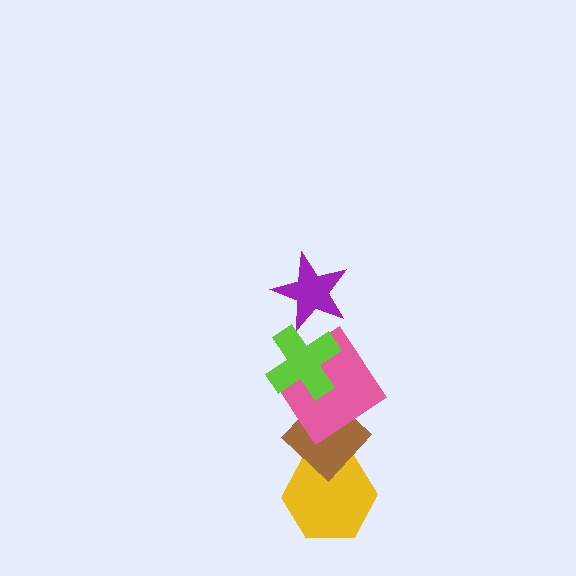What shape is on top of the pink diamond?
The lime cross is on top of the pink diamond.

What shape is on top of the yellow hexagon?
The brown diamond is on top of the yellow hexagon.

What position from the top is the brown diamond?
The brown diamond is 4th from the top.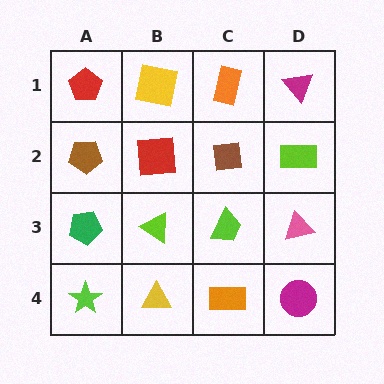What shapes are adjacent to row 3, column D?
A lime rectangle (row 2, column D), a magenta circle (row 4, column D), a lime trapezoid (row 3, column C).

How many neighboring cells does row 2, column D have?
3.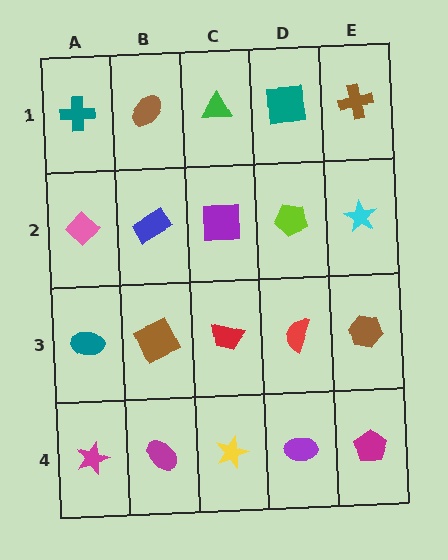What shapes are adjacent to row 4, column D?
A red semicircle (row 3, column D), a yellow star (row 4, column C), a magenta pentagon (row 4, column E).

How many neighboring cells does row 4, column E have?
2.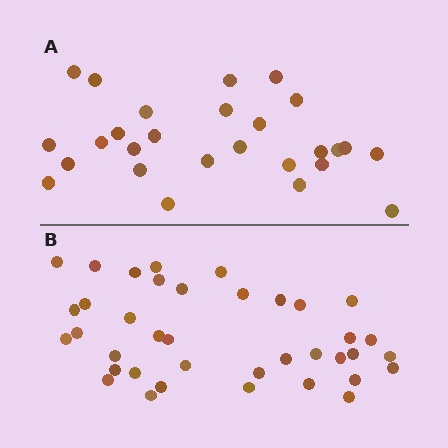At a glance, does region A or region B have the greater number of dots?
Region B (the bottom region) has more dots.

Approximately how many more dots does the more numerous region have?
Region B has roughly 12 or so more dots than region A.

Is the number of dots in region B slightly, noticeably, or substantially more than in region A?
Region B has noticeably more, but not dramatically so. The ratio is roughly 1.4 to 1.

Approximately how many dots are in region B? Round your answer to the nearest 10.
About 40 dots. (The exact count is 38, which rounds to 40.)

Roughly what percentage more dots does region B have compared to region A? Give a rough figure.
About 40% more.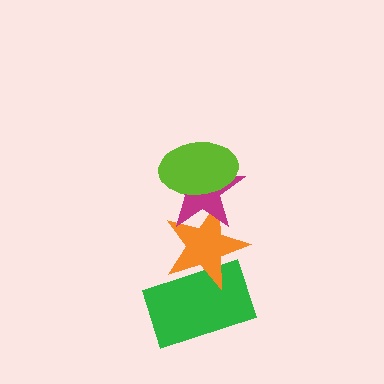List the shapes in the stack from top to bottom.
From top to bottom: the lime ellipse, the magenta star, the orange star, the green rectangle.